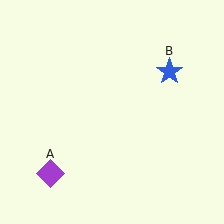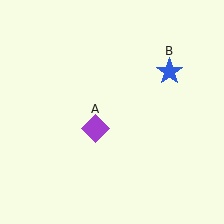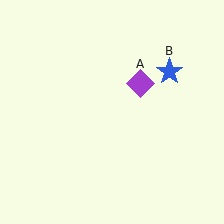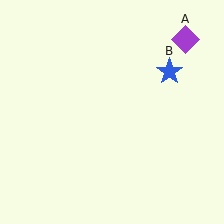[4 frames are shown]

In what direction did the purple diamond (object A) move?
The purple diamond (object A) moved up and to the right.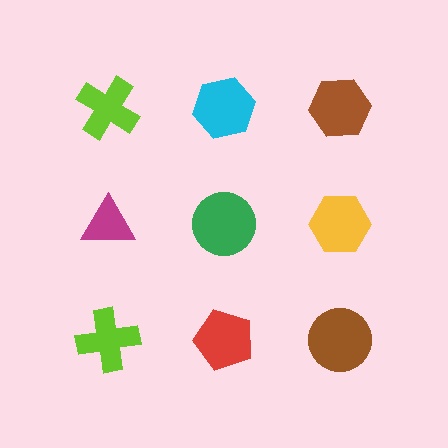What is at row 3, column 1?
A lime cross.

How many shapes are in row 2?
3 shapes.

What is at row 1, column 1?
A lime cross.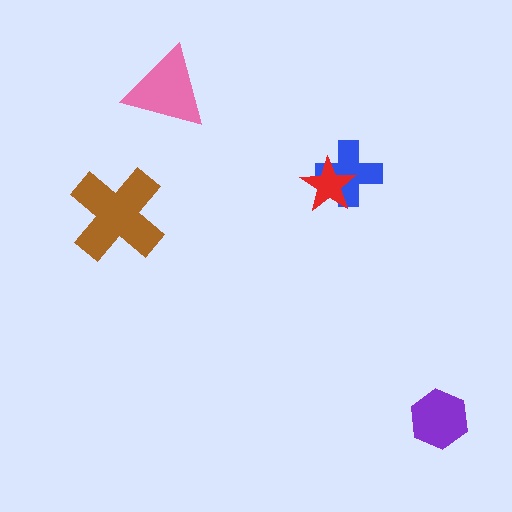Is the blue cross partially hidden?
Yes, it is partially covered by another shape.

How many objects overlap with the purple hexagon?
0 objects overlap with the purple hexagon.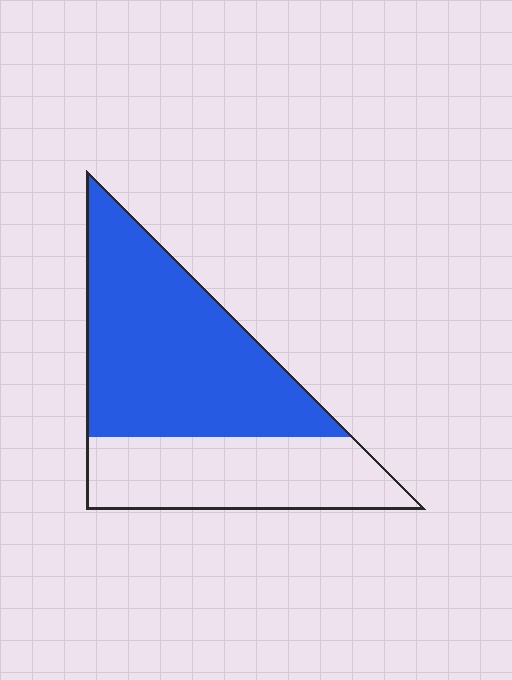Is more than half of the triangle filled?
Yes.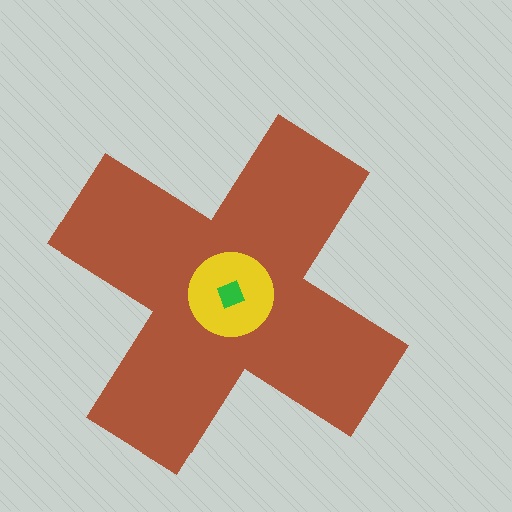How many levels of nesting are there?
3.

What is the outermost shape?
The brown cross.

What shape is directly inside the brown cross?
The yellow circle.